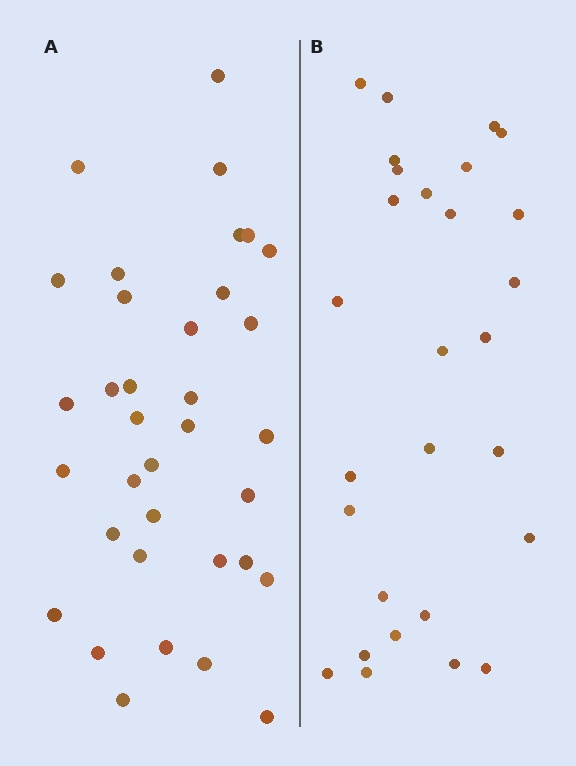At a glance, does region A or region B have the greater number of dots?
Region A (the left region) has more dots.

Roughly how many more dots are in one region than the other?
Region A has roughly 8 or so more dots than region B.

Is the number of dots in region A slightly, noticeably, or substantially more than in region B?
Region A has noticeably more, but not dramatically so. The ratio is roughly 1.2 to 1.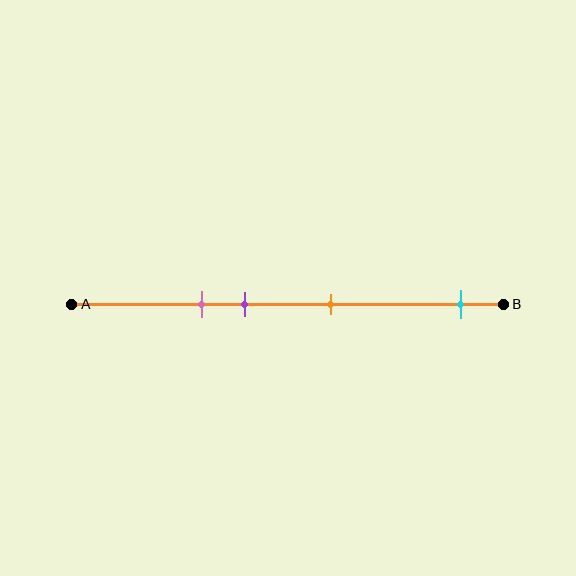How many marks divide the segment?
There are 4 marks dividing the segment.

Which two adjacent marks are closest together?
The pink and purple marks are the closest adjacent pair.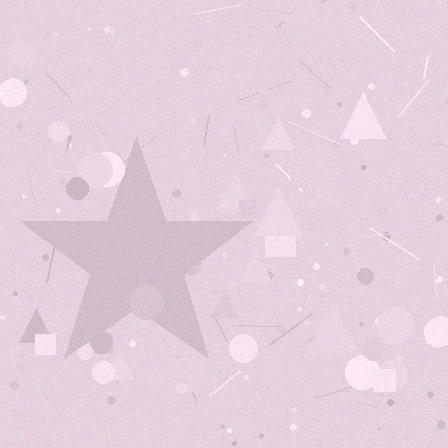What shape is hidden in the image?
A star is hidden in the image.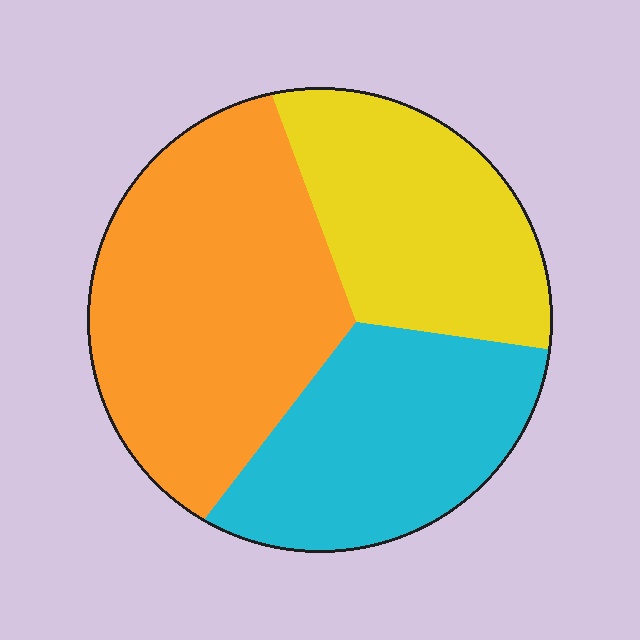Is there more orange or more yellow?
Orange.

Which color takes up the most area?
Orange, at roughly 45%.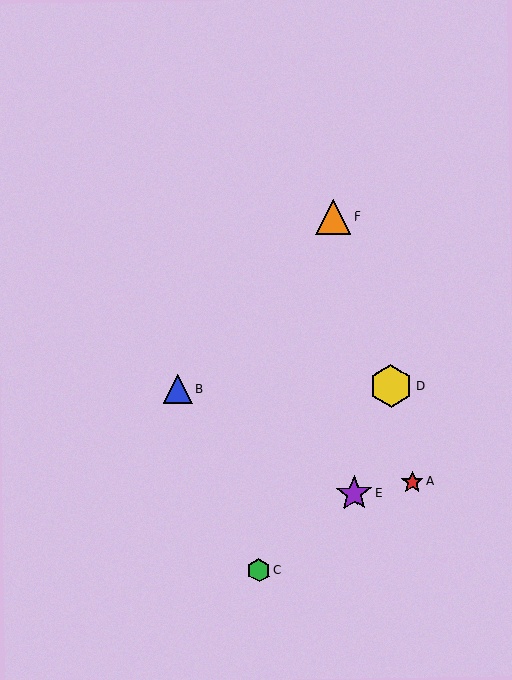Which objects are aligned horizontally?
Objects B, D are aligned horizontally.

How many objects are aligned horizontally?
2 objects (B, D) are aligned horizontally.